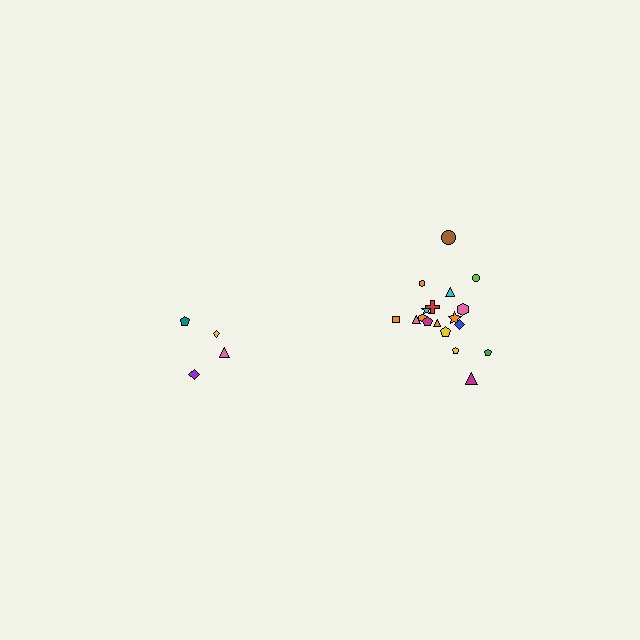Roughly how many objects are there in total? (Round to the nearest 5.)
Roughly 20 objects in total.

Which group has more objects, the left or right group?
The right group.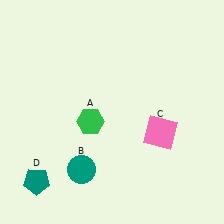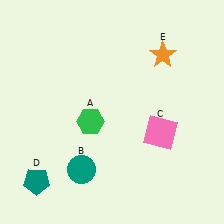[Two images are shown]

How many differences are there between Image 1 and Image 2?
There is 1 difference between the two images.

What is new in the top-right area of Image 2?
An orange star (E) was added in the top-right area of Image 2.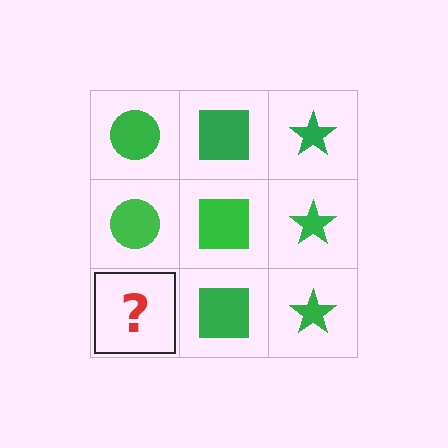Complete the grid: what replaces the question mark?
The question mark should be replaced with a green circle.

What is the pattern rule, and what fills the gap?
The rule is that each column has a consistent shape. The gap should be filled with a green circle.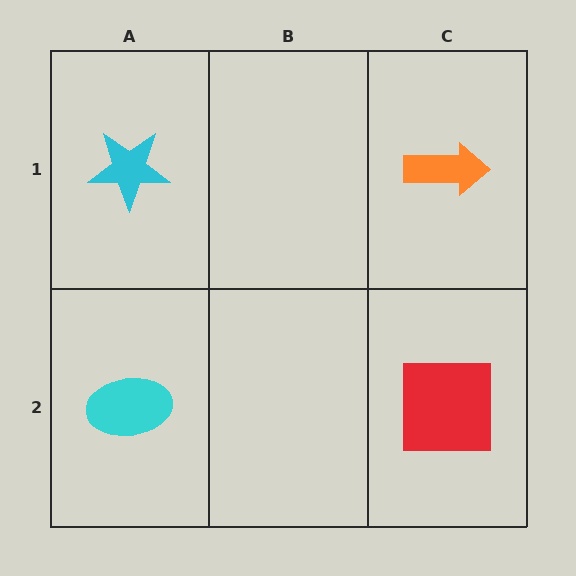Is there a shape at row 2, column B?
No, that cell is empty.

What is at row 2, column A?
A cyan ellipse.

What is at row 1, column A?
A cyan star.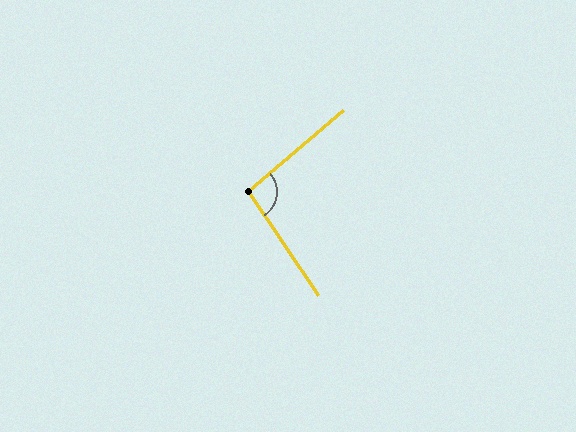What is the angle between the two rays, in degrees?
Approximately 97 degrees.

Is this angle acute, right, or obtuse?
It is obtuse.